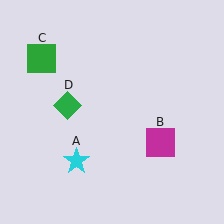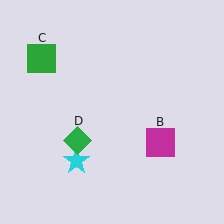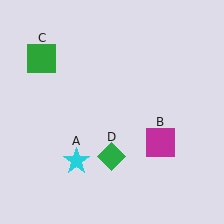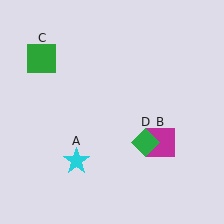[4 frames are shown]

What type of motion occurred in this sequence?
The green diamond (object D) rotated counterclockwise around the center of the scene.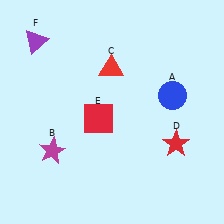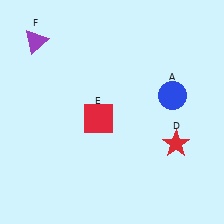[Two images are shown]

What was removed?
The red triangle (C), the magenta star (B) were removed in Image 2.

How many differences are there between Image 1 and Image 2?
There are 2 differences between the two images.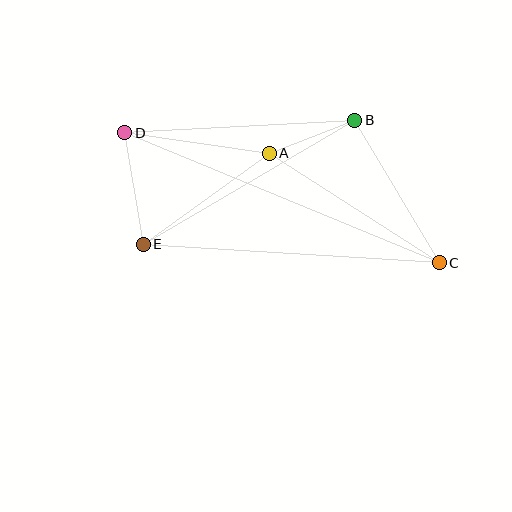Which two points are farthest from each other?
Points C and D are farthest from each other.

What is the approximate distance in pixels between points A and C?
The distance between A and C is approximately 202 pixels.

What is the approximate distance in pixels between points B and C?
The distance between B and C is approximately 166 pixels.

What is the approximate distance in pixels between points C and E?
The distance between C and E is approximately 297 pixels.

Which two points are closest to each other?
Points A and B are closest to each other.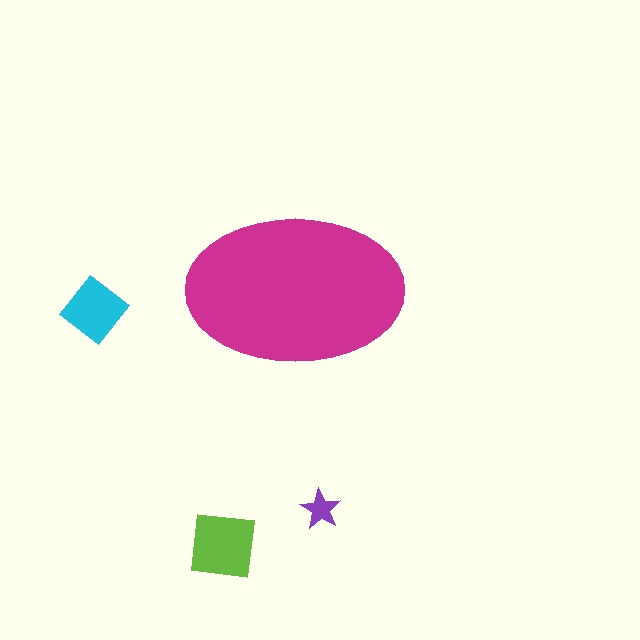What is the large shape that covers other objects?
A magenta ellipse.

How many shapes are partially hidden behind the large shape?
0 shapes are partially hidden.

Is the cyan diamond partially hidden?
No, the cyan diamond is fully visible.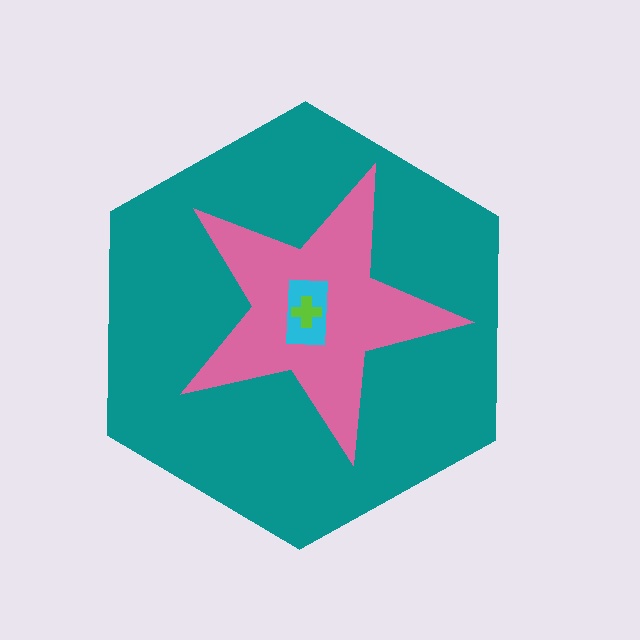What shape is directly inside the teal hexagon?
The pink star.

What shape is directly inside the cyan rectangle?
The lime cross.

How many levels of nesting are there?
4.